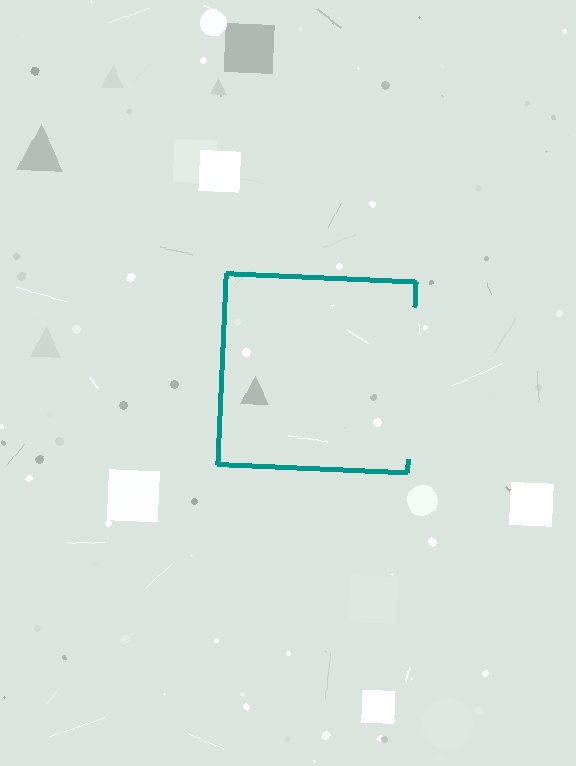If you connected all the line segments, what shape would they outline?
They would outline a square.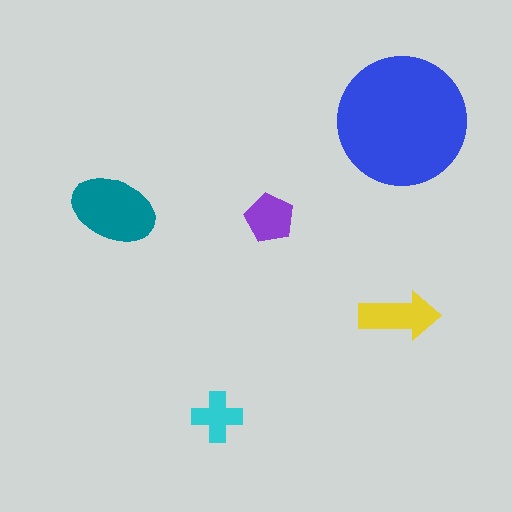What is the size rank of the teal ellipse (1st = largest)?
2nd.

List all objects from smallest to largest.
The cyan cross, the purple pentagon, the yellow arrow, the teal ellipse, the blue circle.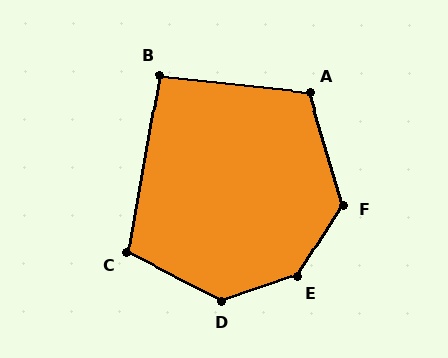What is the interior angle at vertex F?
Approximately 131 degrees (obtuse).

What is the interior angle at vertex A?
Approximately 113 degrees (obtuse).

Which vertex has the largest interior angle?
E, at approximately 141 degrees.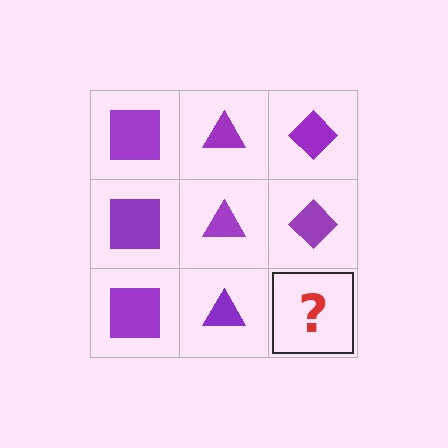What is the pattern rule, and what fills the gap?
The rule is that each column has a consistent shape. The gap should be filled with a purple diamond.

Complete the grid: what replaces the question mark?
The question mark should be replaced with a purple diamond.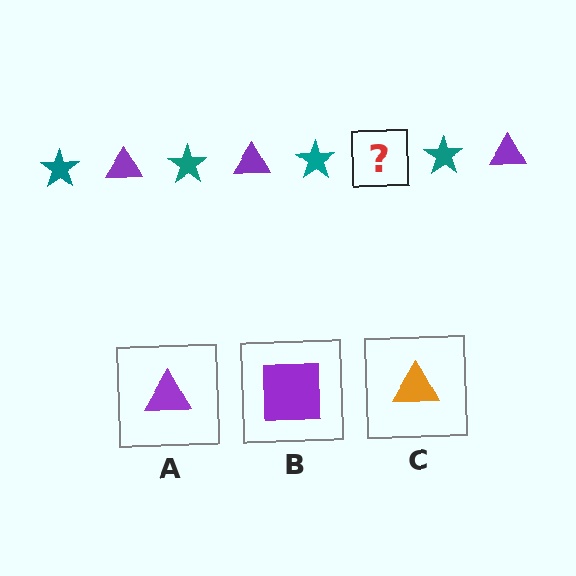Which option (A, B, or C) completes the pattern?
A.